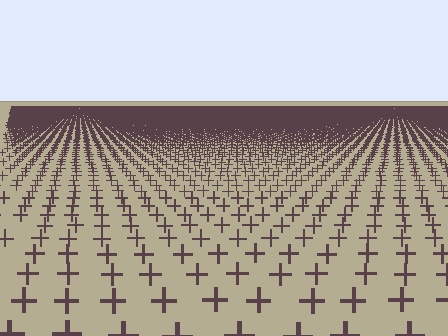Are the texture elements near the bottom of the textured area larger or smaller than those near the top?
Larger. Near the bottom, elements are closer to the viewer and appear at a bigger on-screen size.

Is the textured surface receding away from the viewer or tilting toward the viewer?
The surface is receding away from the viewer. Texture elements get smaller and denser toward the top.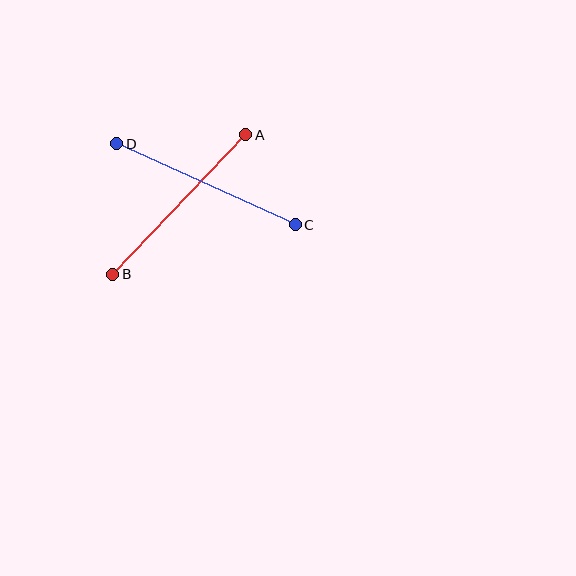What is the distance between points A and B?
The distance is approximately 193 pixels.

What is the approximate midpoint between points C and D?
The midpoint is at approximately (206, 184) pixels.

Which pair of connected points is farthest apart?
Points C and D are farthest apart.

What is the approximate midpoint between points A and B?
The midpoint is at approximately (179, 204) pixels.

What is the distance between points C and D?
The distance is approximately 196 pixels.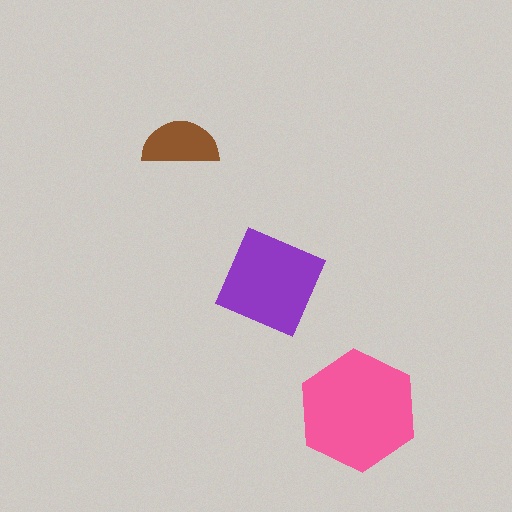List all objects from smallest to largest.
The brown semicircle, the purple square, the pink hexagon.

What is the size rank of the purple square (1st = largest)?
2nd.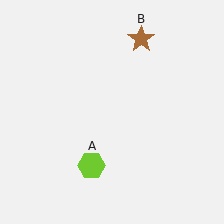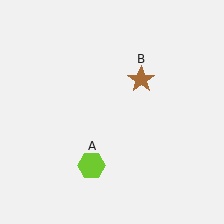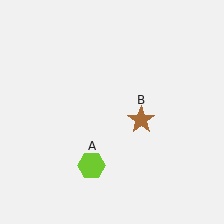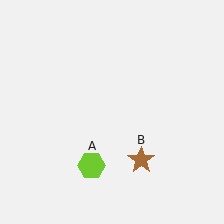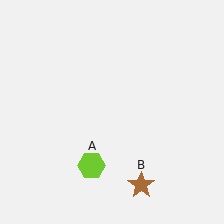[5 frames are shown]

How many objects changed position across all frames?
1 object changed position: brown star (object B).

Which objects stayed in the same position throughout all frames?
Lime hexagon (object A) remained stationary.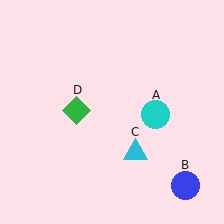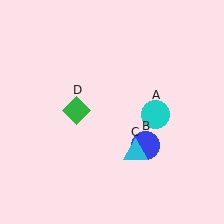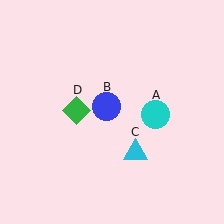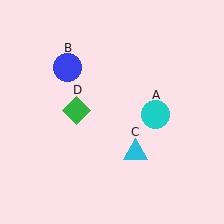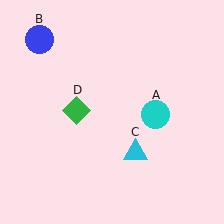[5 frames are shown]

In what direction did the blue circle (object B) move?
The blue circle (object B) moved up and to the left.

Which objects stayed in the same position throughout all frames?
Cyan circle (object A) and cyan triangle (object C) and green diamond (object D) remained stationary.